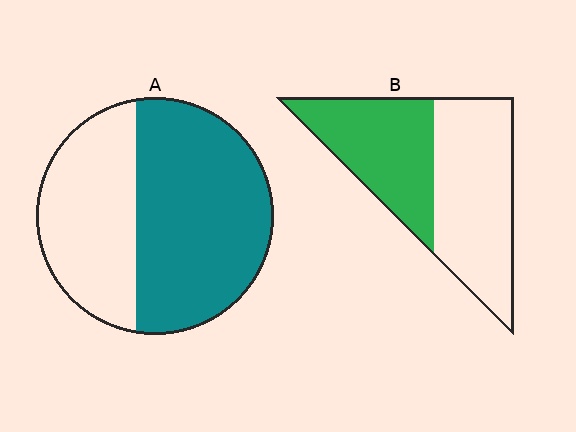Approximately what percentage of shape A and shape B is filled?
A is approximately 60% and B is approximately 45%.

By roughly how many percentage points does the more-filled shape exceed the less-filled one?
By roughly 15 percentage points (A over B).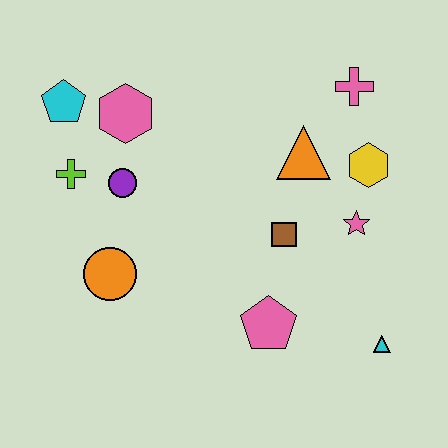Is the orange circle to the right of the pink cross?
No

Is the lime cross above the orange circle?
Yes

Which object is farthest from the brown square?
The cyan pentagon is farthest from the brown square.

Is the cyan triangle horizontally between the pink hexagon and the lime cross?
No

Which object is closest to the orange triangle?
The yellow hexagon is closest to the orange triangle.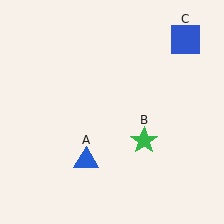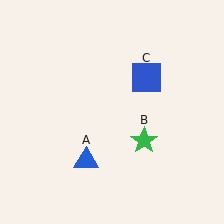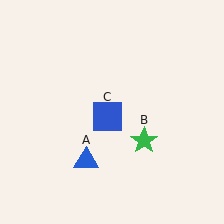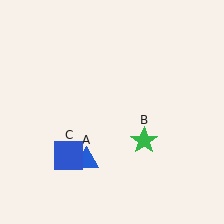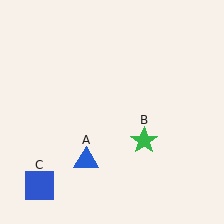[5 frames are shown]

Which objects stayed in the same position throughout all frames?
Blue triangle (object A) and green star (object B) remained stationary.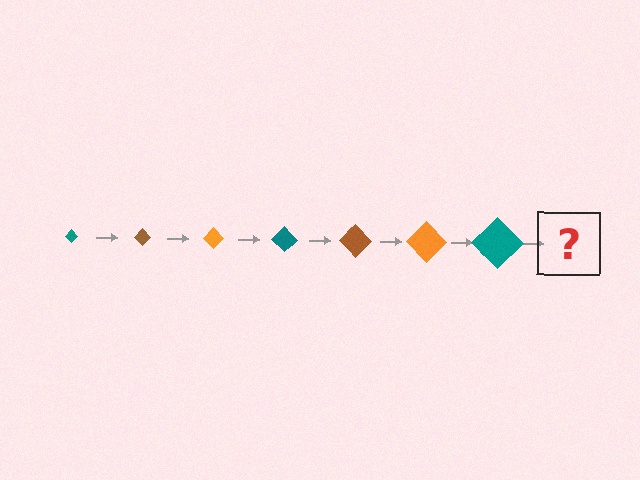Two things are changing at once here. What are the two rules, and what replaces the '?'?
The two rules are that the diamond grows larger each step and the color cycles through teal, brown, and orange. The '?' should be a brown diamond, larger than the previous one.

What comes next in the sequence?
The next element should be a brown diamond, larger than the previous one.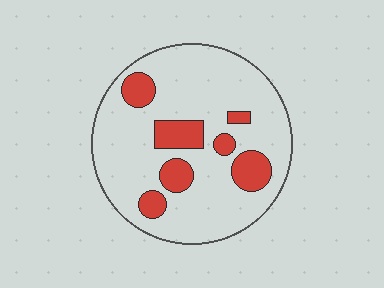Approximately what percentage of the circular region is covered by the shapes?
Approximately 20%.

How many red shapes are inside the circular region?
7.